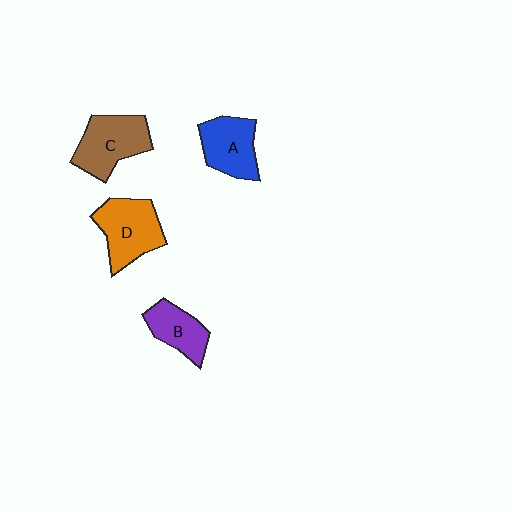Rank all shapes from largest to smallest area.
From largest to smallest: D (orange), C (brown), A (blue), B (purple).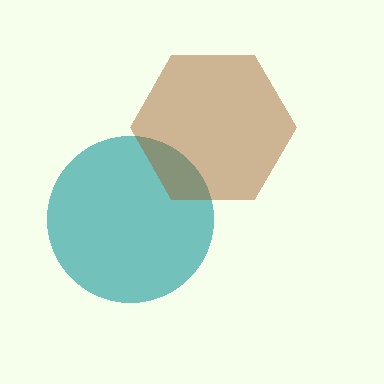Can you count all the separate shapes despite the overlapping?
Yes, there are 2 separate shapes.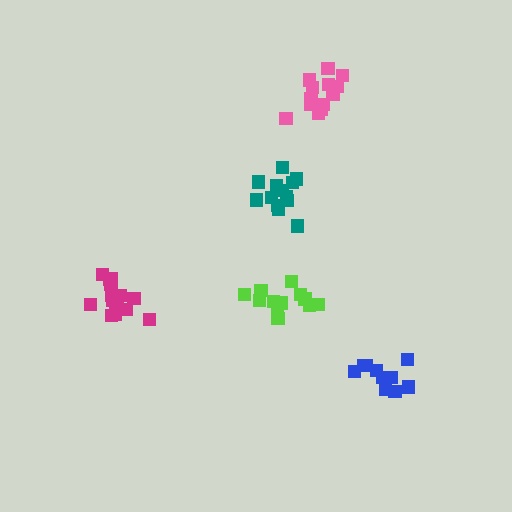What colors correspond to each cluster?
The clusters are colored: teal, lime, pink, magenta, blue.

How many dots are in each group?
Group 1: 13 dots, Group 2: 12 dots, Group 3: 14 dots, Group 4: 15 dots, Group 5: 10 dots (64 total).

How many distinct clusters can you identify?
There are 5 distinct clusters.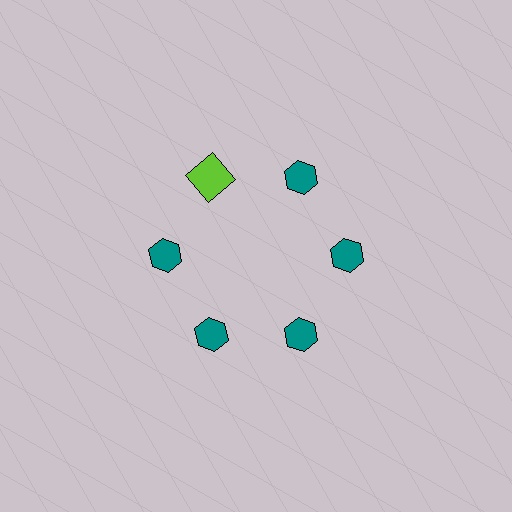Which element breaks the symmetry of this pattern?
The lime square at roughly the 11 o'clock position breaks the symmetry. All other shapes are teal hexagons.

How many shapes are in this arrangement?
There are 6 shapes arranged in a ring pattern.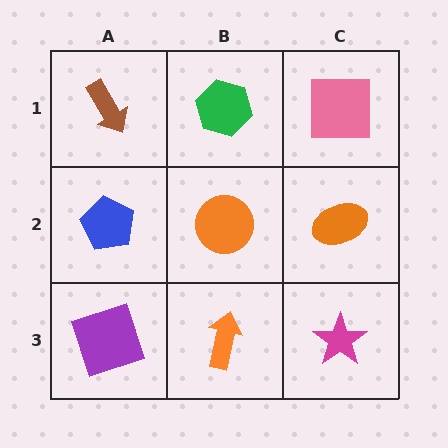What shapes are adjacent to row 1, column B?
An orange circle (row 2, column B), a brown arrow (row 1, column A), a pink square (row 1, column C).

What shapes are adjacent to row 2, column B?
A green hexagon (row 1, column B), an orange arrow (row 3, column B), a blue pentagon (row 2, column A), an orange ellipse (row 2, column C).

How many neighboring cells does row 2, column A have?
3.